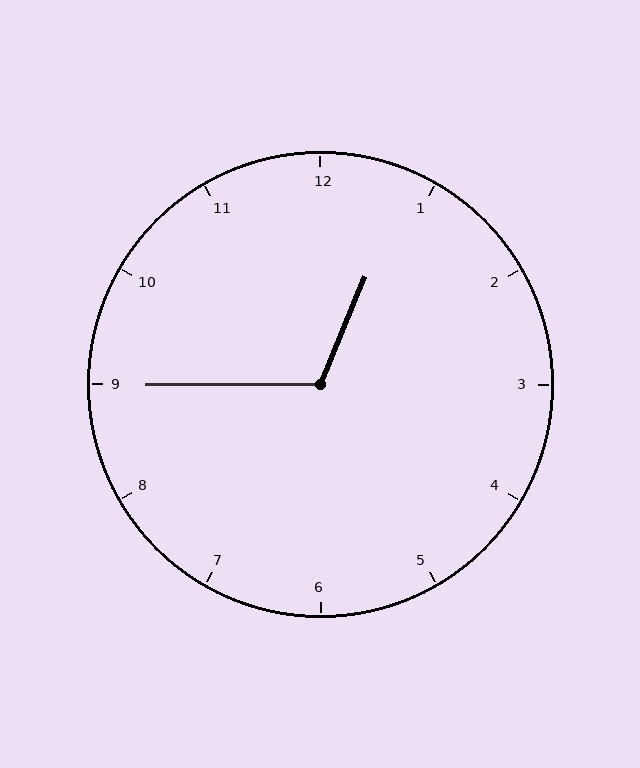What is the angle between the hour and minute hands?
Approximately 112 degrees.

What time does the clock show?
12:45.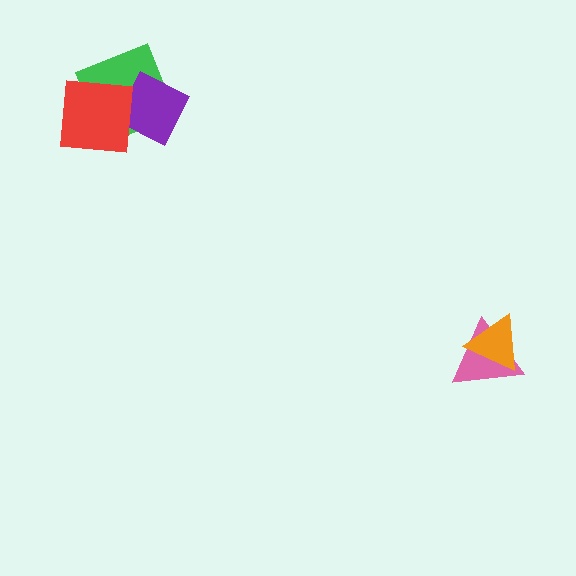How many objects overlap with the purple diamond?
2 objects overlap with the purple diamond.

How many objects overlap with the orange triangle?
1 object overlaps with the orange triangle.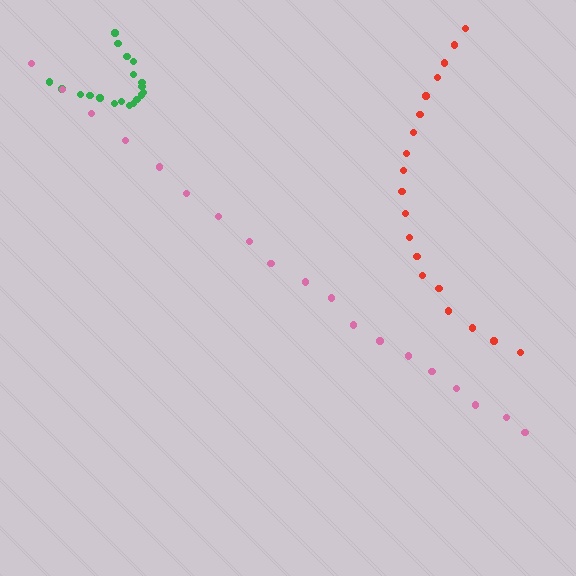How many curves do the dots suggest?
There are 3 distinct paths.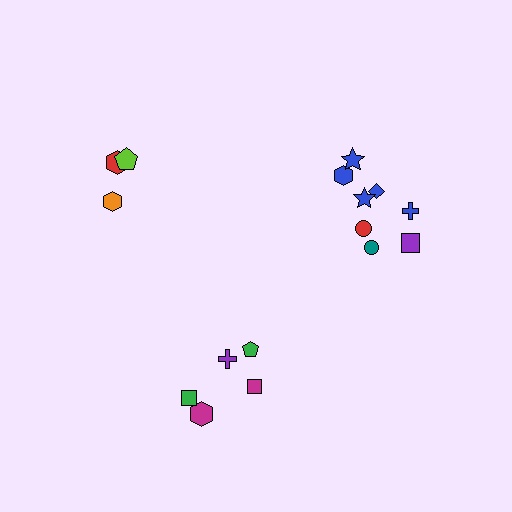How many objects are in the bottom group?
There are 5 objects.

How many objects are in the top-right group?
There are 8 objects.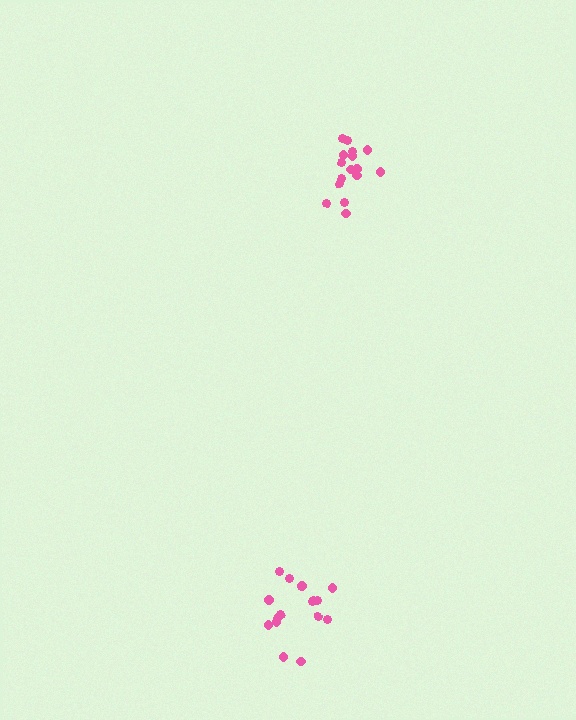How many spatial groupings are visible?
There are 2 spatial groupings.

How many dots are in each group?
Group 1: 17 dots, Group 2: 16 dots (33 total).